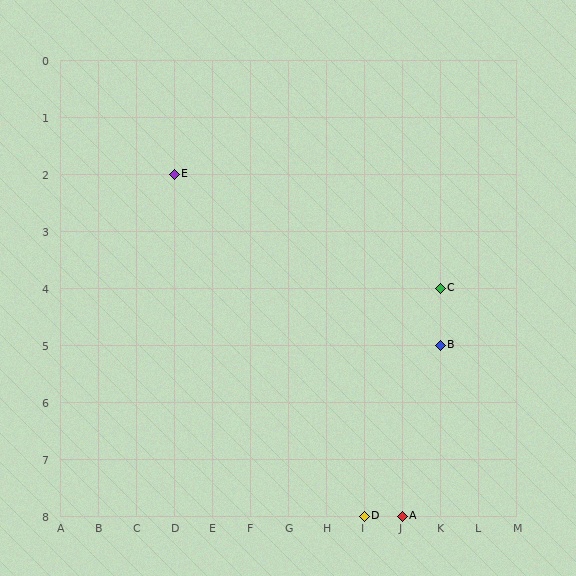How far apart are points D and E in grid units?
Points D and E are 5 columns and 6 rows apart (about 7.8 grid units diagonally).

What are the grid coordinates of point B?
Point B is at grid coordinates (K, 5).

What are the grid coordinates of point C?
Point C is at grid coordinates (K, 4).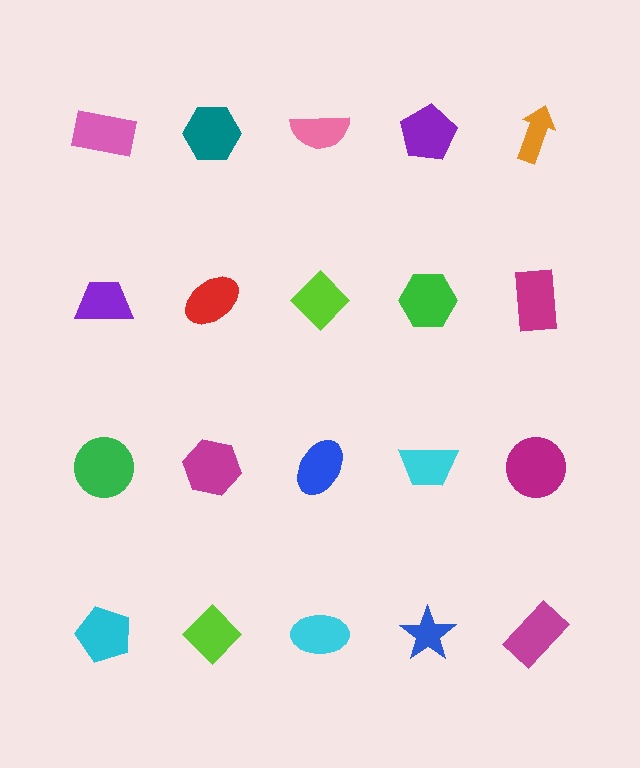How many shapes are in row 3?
5 shapes.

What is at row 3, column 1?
A green circle.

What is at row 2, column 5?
A magenta rectangle.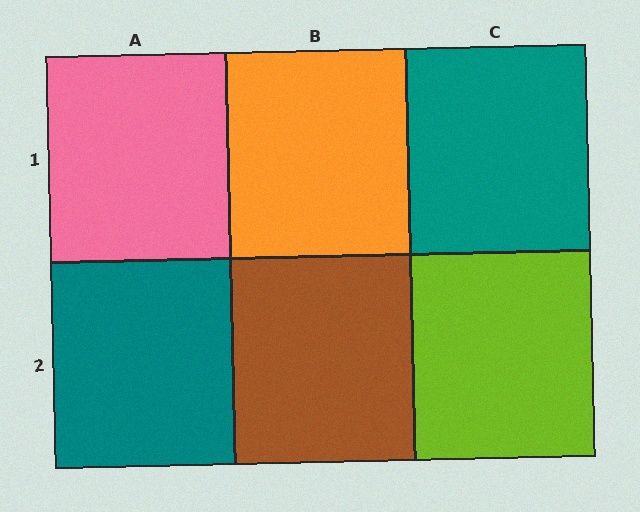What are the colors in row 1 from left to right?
Pink, orange, teal.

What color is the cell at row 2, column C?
Lime.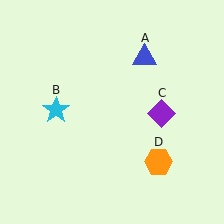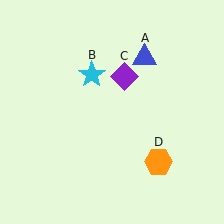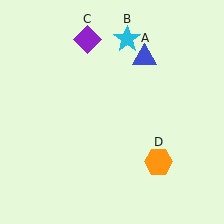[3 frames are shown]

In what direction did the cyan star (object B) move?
The cyan star (object B) moved up and to the right.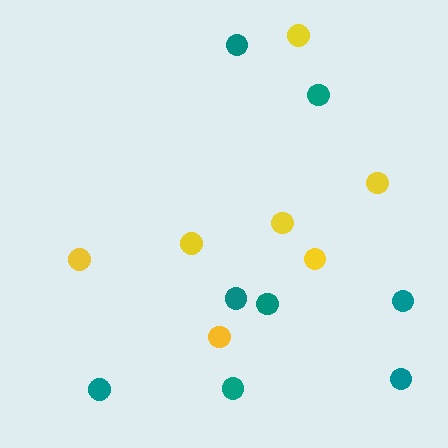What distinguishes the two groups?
There are 2 groups: one group of teal circles (8) and one group of yellow circles (7).